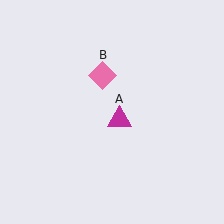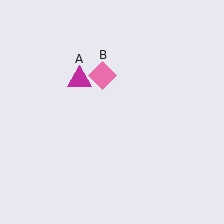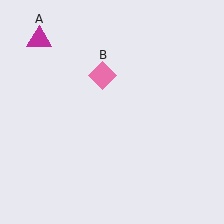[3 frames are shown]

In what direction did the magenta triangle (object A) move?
The magenta triangle (object A) moved up and to the left.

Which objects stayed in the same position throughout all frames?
Pink diamond (object B) remained stationary.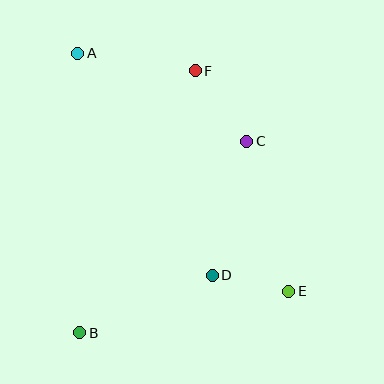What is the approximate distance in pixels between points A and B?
The distance between A and B is approximately 280 pixels.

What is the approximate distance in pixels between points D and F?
The distance between D and F is approximately 205 pixels.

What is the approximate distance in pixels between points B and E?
The distance between B and E is approximately 213 pixels.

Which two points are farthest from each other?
Points A and E are farthest from each other.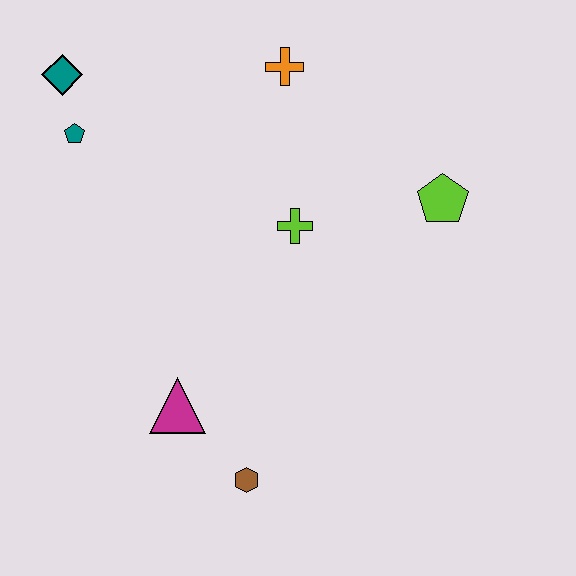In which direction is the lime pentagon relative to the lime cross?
The lime pentagon is to the right of the lime cross.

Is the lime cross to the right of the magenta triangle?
Yes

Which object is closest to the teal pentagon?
The teal diamond is closest to the teal pentagon.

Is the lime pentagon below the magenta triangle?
No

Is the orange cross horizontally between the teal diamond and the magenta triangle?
No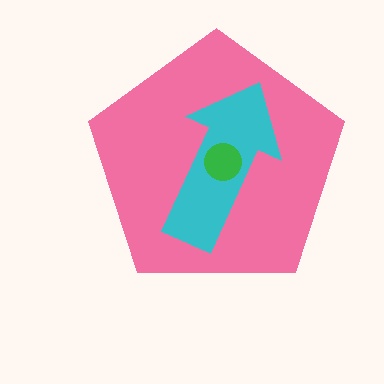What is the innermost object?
The green circle.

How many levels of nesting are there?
3.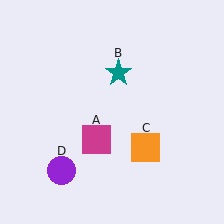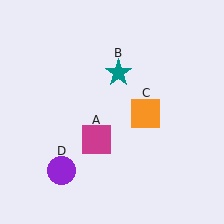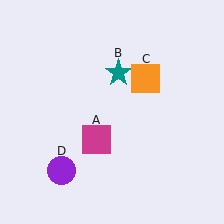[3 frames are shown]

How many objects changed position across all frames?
1 object changed position: orange square (object C).